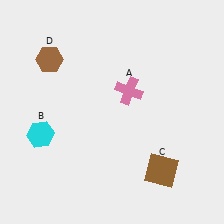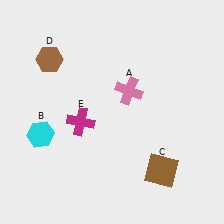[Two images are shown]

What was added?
A magenta cross (E) was added in Image 2.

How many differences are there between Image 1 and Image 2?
There is 1 difference between the two images.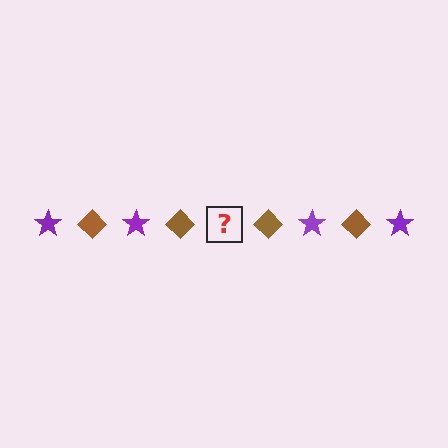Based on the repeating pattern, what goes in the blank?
The blank should be a purple star.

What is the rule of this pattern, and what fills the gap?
The rule is that the pattern alternates between purple star and brown diamond. The gap should be filled with a purple star.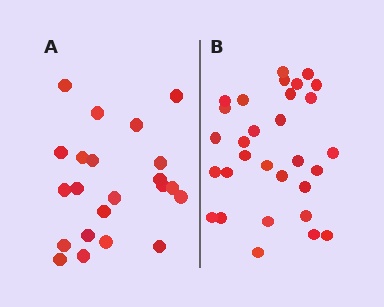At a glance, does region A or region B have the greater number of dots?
Region B (the right region) has more dots.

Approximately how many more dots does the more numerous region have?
Region B has roughly 8 or so more dots than region A.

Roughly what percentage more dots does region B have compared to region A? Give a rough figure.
About 35% more.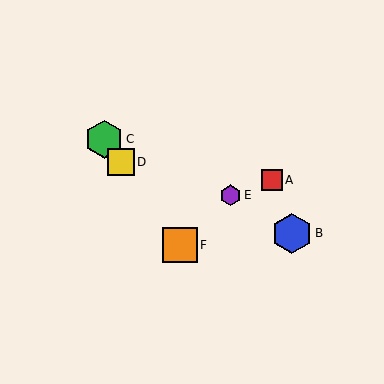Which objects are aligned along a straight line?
Objects C, D, F are aligned along a straight line.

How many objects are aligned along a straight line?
3 objects (C, D, F) are aligned along a straight line.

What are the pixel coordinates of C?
Object C is at (104, 139).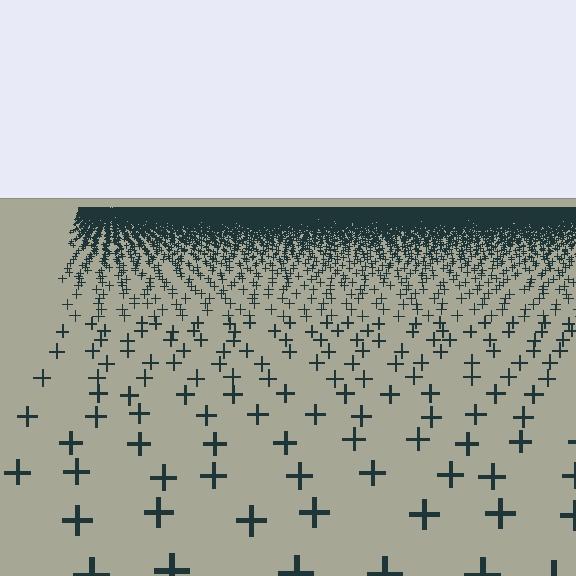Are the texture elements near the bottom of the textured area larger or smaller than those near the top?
Larger. Near the bottom, elements are closer to the viewer and appear at a bigger on-screen size.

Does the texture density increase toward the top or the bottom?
Density increases toward the top.